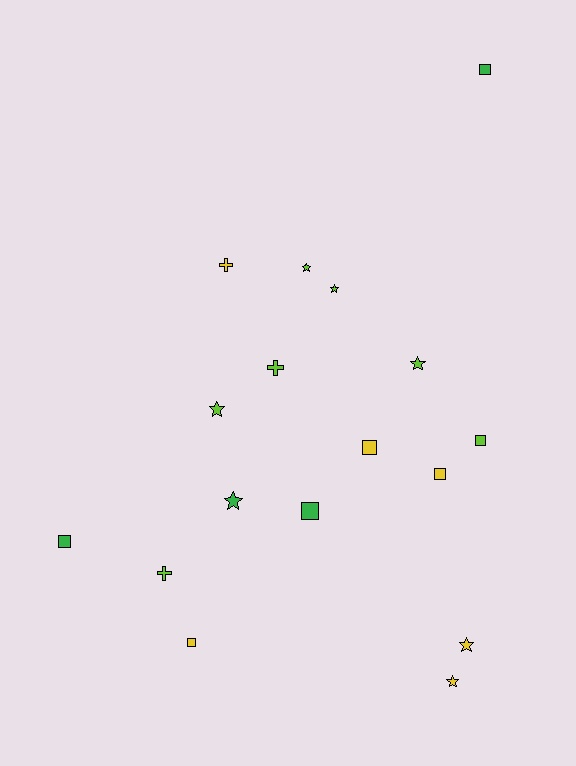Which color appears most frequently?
Lime, with 7 objects.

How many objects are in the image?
There are 17 objects.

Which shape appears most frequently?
Star, with 7 objects.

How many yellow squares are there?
There are 3 yellow squares.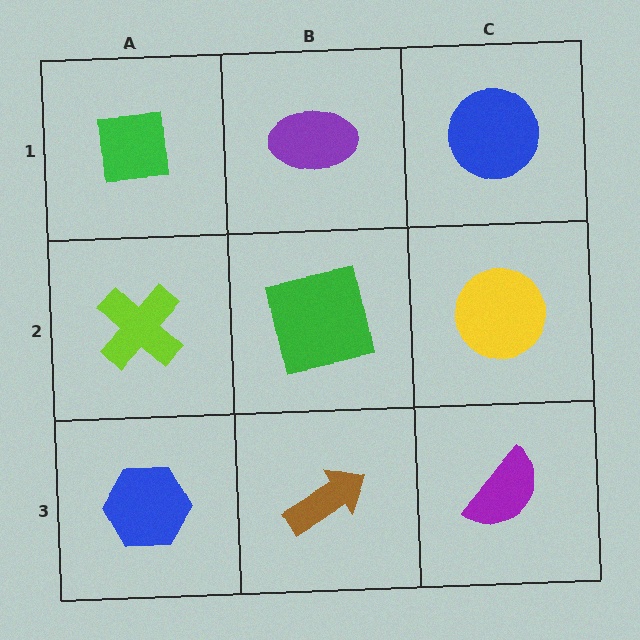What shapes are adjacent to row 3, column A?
A lime cross (row 2, column A), a brown arrow (row 3, column B).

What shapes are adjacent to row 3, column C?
A yellow circle (row 2, column C), a brown arrow (row 3, column B).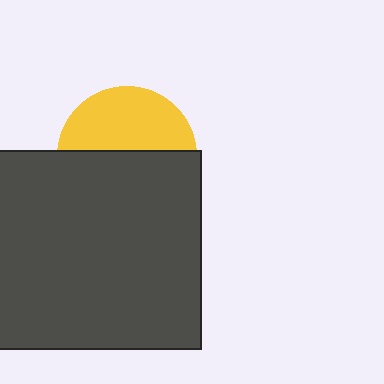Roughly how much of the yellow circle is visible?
A small part of it is visible (roughly 44%).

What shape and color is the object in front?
The object in front is a dark gray rectangle.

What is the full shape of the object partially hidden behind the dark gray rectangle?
The partially hidden object is a yellow circle.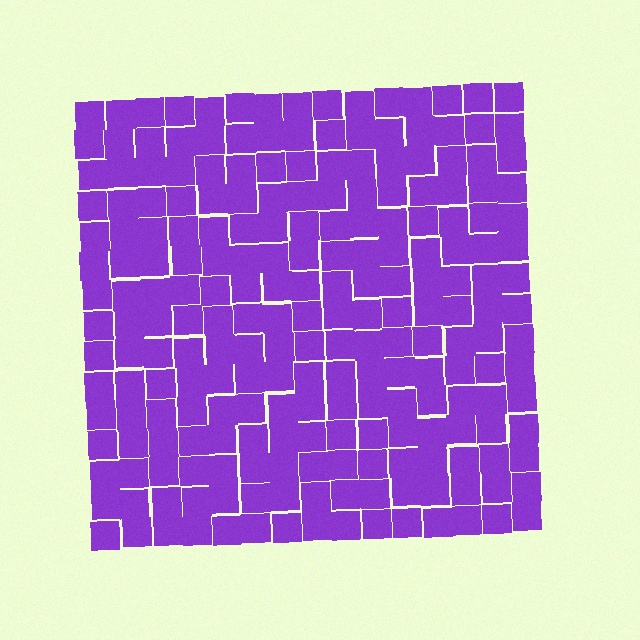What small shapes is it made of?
It is made of small squares.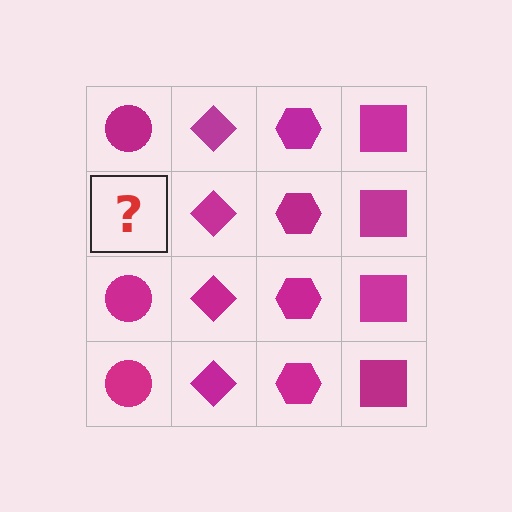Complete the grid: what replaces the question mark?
The question mark should be replaced with a magenta circle.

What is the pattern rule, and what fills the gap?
The rule is that each column has a consistent shape. The gap should be filled with a magenta circle.